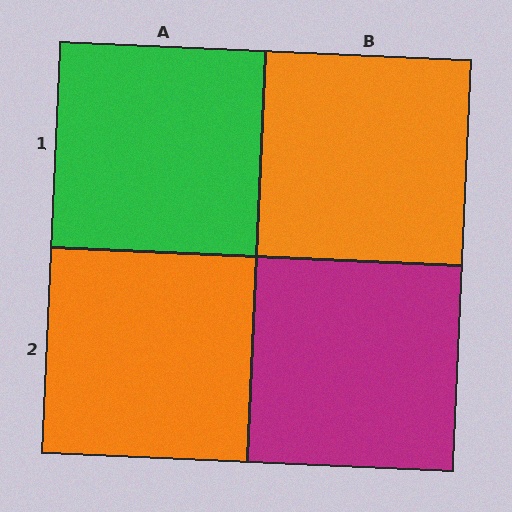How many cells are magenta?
1 cell is magenta.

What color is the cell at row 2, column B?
Magenta.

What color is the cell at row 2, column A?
Orange.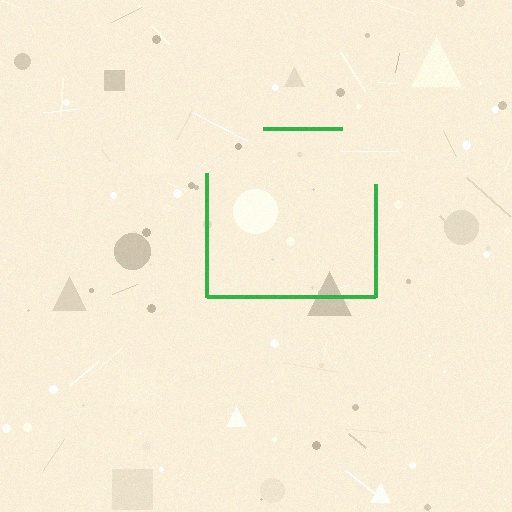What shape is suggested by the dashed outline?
The dashed outline suggests a square.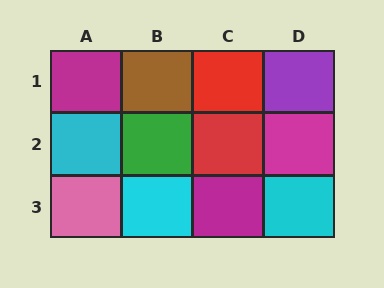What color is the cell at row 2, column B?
Green.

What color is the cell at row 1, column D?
Purple.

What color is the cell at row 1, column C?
Red.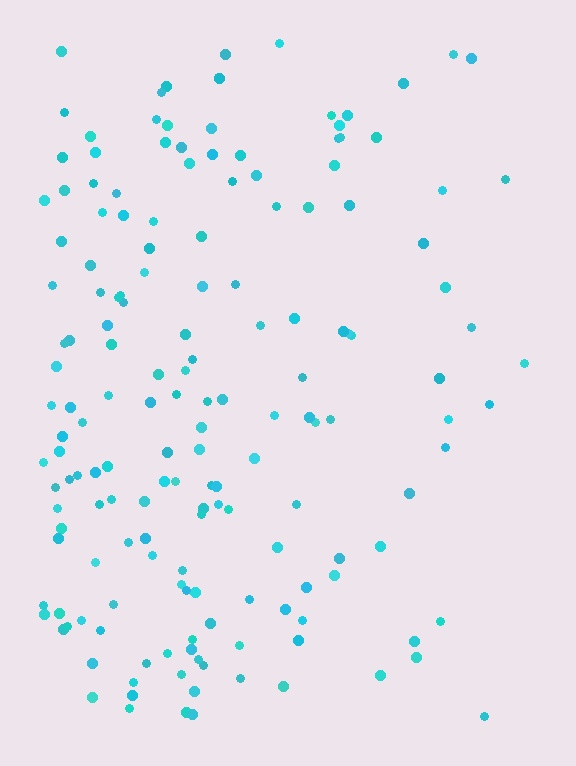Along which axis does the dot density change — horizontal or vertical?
Horizontal.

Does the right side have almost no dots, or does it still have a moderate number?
Still a moderate number, just noticeably fewer than the left.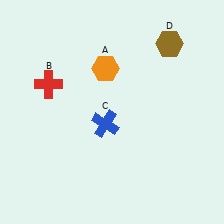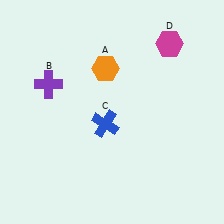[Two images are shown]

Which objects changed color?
B changed from red to purple. D changed from brown to magenta.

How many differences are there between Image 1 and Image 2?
There are 2 differences between the two images.